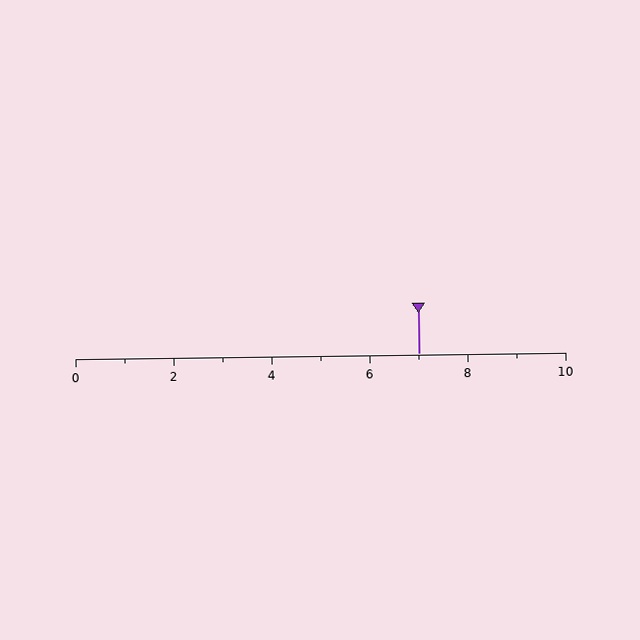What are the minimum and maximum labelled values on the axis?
The axis runs from 0 to 10.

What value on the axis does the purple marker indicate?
The marker indicates approximately 7.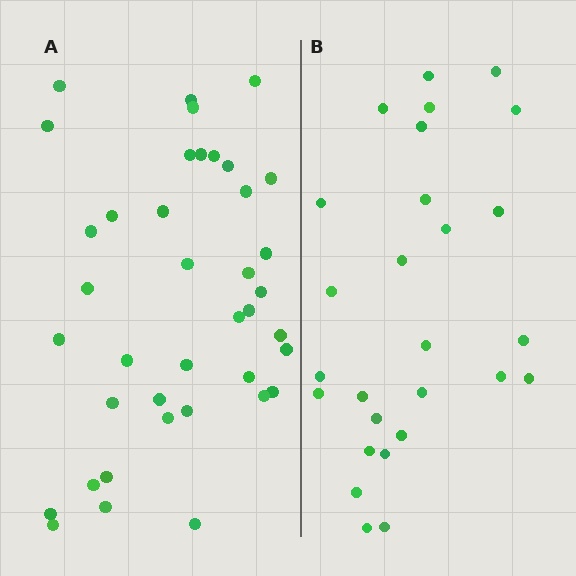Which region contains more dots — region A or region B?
Region A (the left region) has more dots.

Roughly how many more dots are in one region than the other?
Region A has roughly 12 or so more dots than region B.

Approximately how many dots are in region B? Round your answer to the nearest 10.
About 30 dots. (The exact count is 27, which rounds to 30.)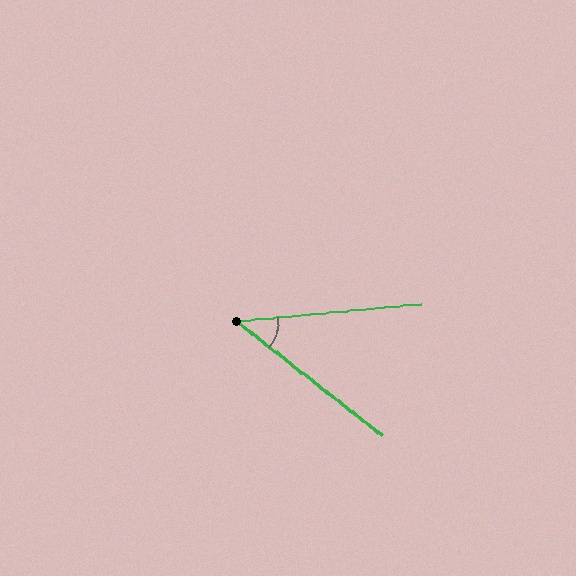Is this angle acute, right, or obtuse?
It is acute.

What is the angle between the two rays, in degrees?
Approximately 43 degrees.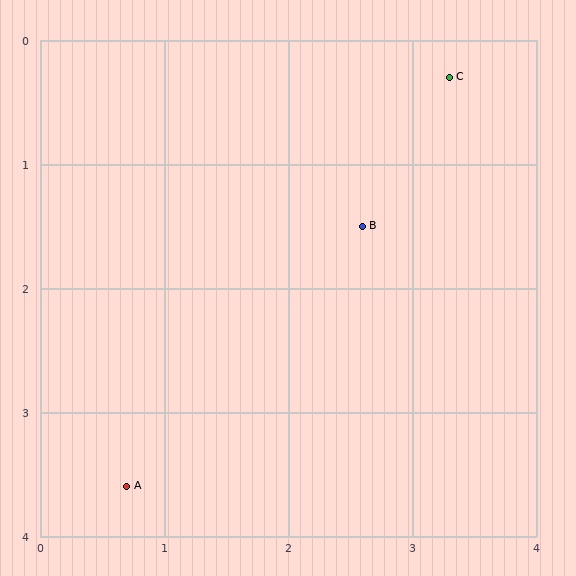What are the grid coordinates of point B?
Point B is at approximately (2.6, 1.5).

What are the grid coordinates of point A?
Point A is at approximately (0.7, 3.6).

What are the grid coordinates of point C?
Point C is at approximately (3.3, 0.3).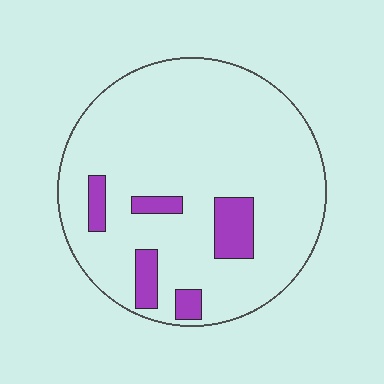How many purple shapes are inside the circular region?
5.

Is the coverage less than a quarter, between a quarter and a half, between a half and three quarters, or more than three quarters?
Less than a quarter.